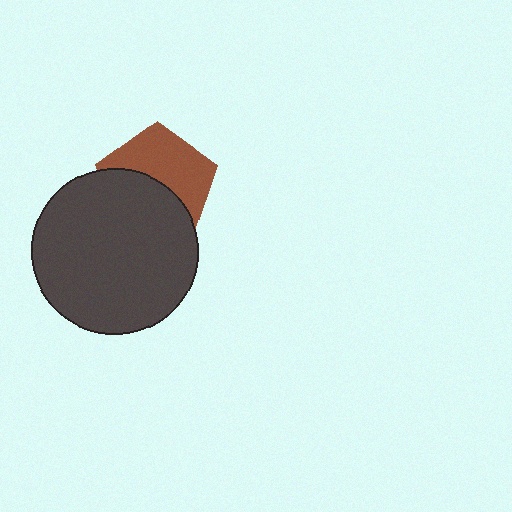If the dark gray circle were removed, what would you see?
You would see the complete brown pentagon.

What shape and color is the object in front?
The object in front is a dark gray circle.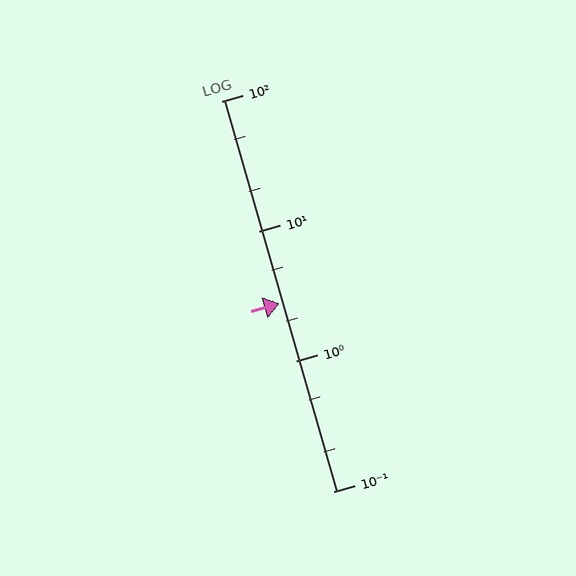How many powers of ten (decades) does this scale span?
The scale spans 3 decades, from 0.1 to 100.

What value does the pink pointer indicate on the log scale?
The pointer indicates approximately 2.8.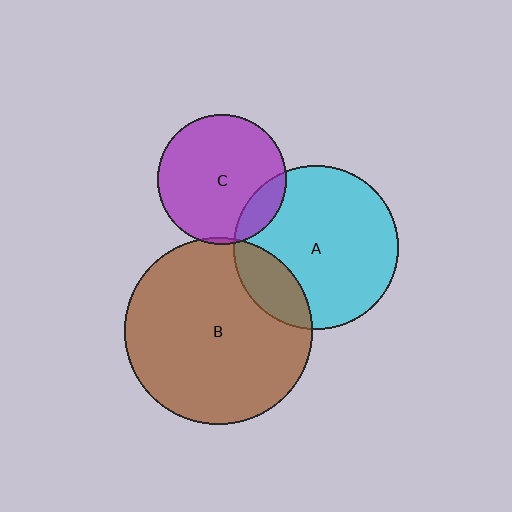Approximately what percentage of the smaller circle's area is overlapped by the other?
Approximately 20%.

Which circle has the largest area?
Circle B (brown).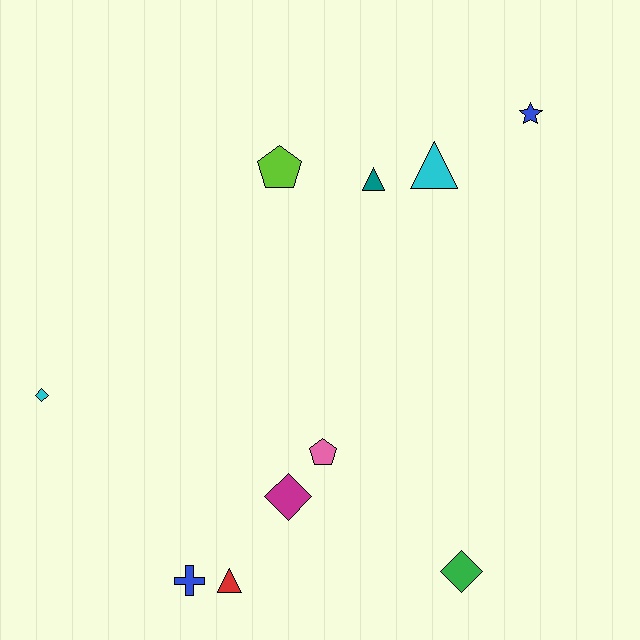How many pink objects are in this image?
There is 1 pink object.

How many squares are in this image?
There are no squares.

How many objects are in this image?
There are 10 objects.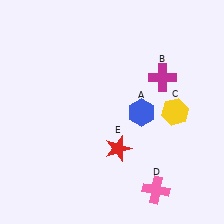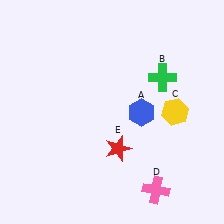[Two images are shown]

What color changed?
The cross (B) changed from magenta in Image 1 to green in Image 2.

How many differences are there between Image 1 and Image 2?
There is 1 difference between the two images.